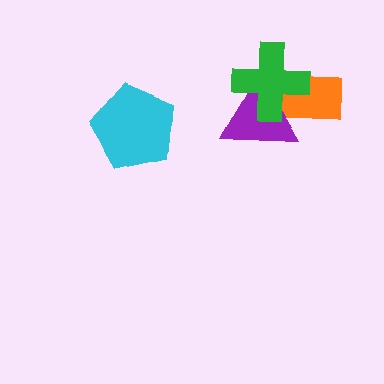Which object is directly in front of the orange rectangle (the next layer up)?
The purple triangle is directly in front of the orange rectangle.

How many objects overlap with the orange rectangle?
2 objects overlap with the orange rectangle.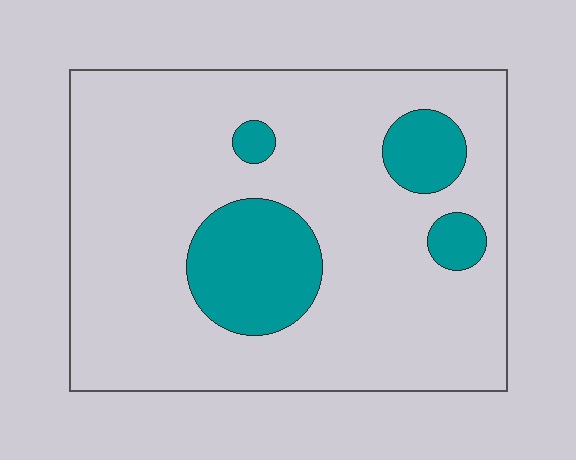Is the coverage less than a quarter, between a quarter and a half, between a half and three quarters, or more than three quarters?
Less than a quarter.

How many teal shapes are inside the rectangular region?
4.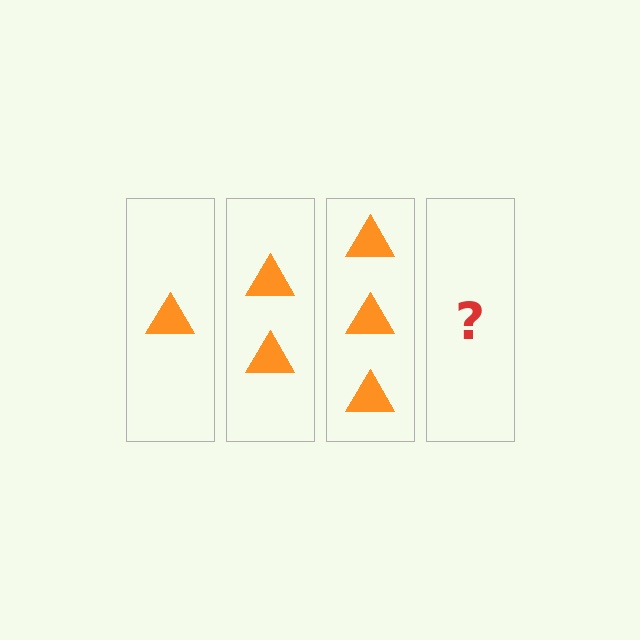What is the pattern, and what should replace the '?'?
The pattern is that each step adds one more triangle. The '?' should be 4 triangles.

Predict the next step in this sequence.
The next step is 4 triangles.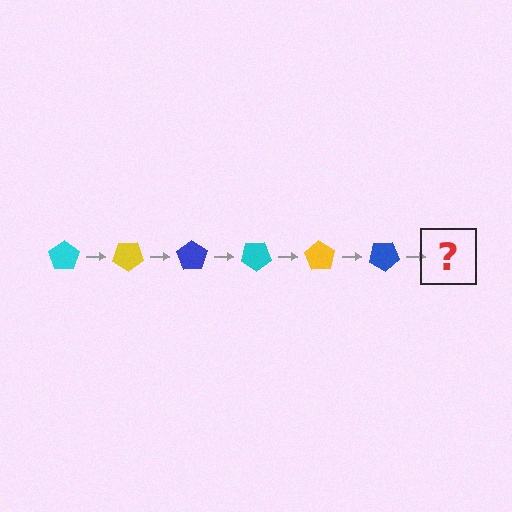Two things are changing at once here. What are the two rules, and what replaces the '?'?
The two rules are that it rotates 35 degrees each step and the color cycles through cyan, yellow, and blue. The '?' should be a cyan pentagon, rotated 210 degrees from the start.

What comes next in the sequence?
The next element should be a cyan pentagon, rotated 210 degrees from the start.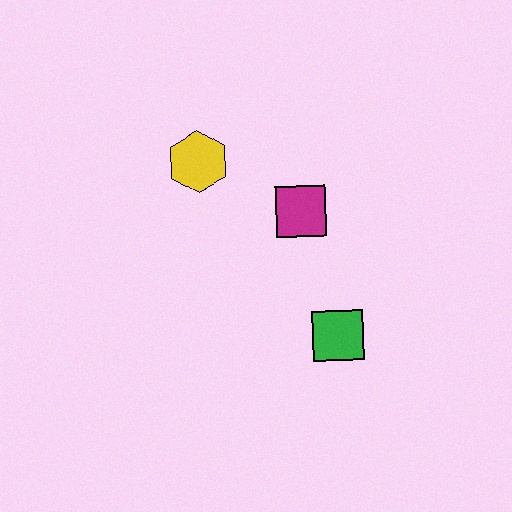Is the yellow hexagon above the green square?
Yes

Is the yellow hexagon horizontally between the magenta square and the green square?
No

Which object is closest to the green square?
The magenta square is closest to the green square.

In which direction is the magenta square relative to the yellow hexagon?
The magenta square is to the right of the yellow hexagon.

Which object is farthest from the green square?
The yellow hexagon is farthest from the green square.